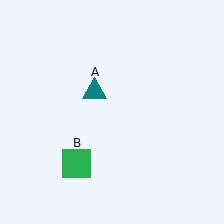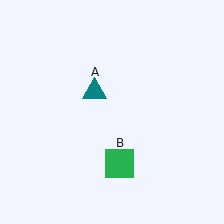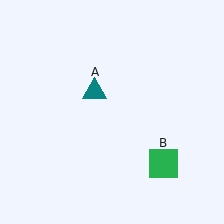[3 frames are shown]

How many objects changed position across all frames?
1 object changed position: green square (object B).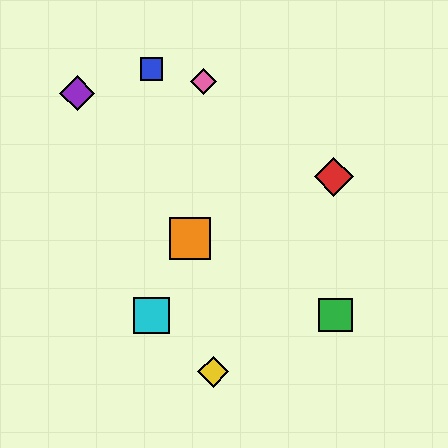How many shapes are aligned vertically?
2 shapes (the blue square, the cyan square) are aligned vertically.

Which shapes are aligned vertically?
The blue square, the cyan square are aligned vertically.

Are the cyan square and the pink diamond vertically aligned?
No, the cyan square is at x≈152 and the pink diamond is at x≈204.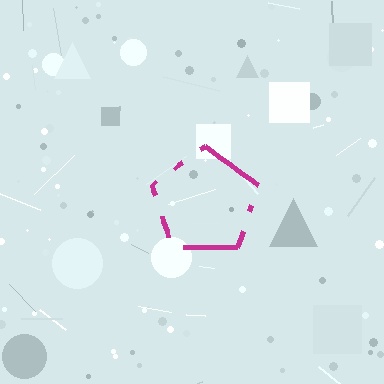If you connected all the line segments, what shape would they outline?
They would outline a pentagon.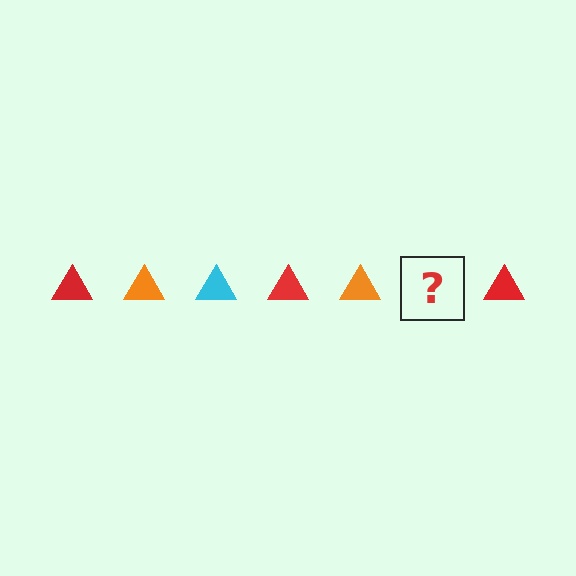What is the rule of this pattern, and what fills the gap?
The rule is that the pattern cycles through red, orange, cyan triangles. The gap should be filled with a cyan triangle.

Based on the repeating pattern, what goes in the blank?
The blank should be a cyan triangle.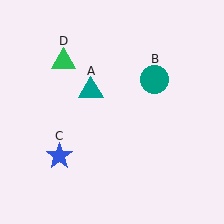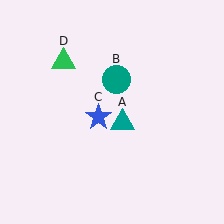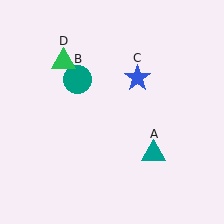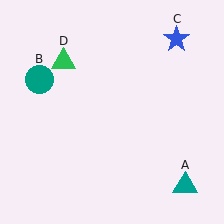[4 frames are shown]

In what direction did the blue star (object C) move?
The blue star (object C) moved up and to the right.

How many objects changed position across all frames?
3 objects changed position: teal triangle (object A), teal circle (object B), blue star (object C).